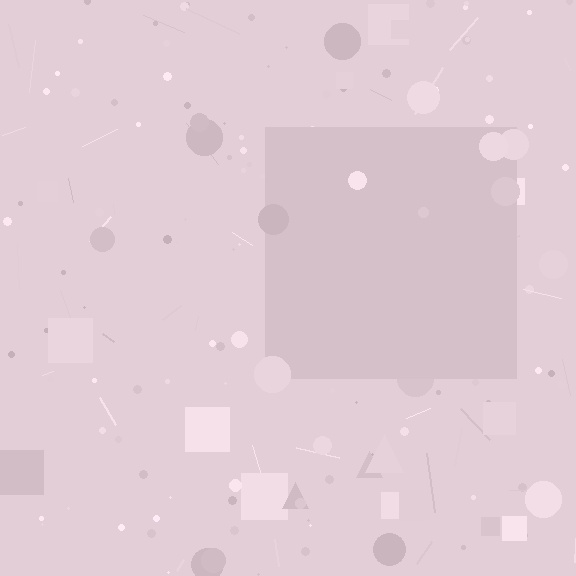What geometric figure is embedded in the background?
A square is embedded in the background.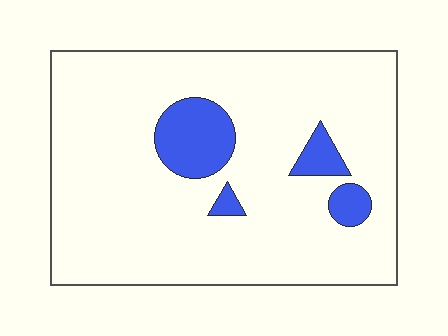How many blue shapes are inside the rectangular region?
4.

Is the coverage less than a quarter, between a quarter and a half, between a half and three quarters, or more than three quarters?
Less than a quarter.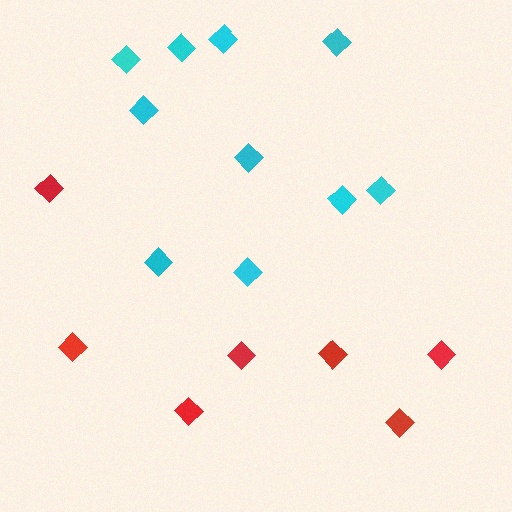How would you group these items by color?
There are 2 groups: one group of red diamonds (7) and one group of cyan diamonds (10).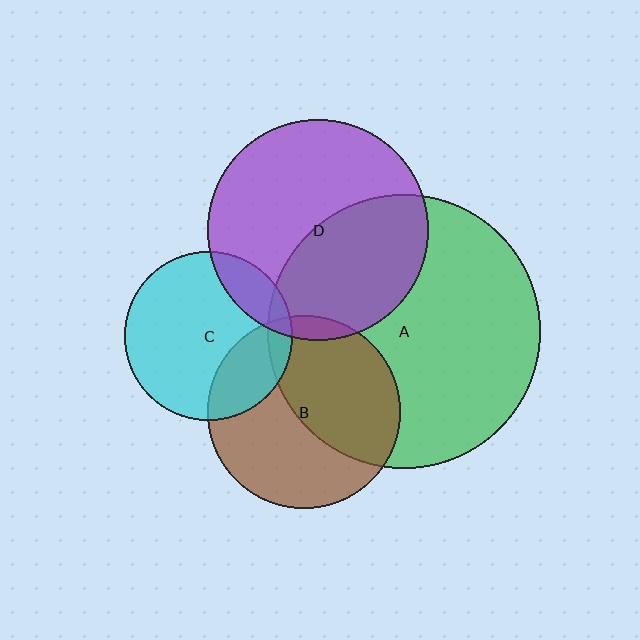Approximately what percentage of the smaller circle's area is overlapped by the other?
Approximately 50%.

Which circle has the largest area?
Circle A (green).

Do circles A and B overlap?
Yes.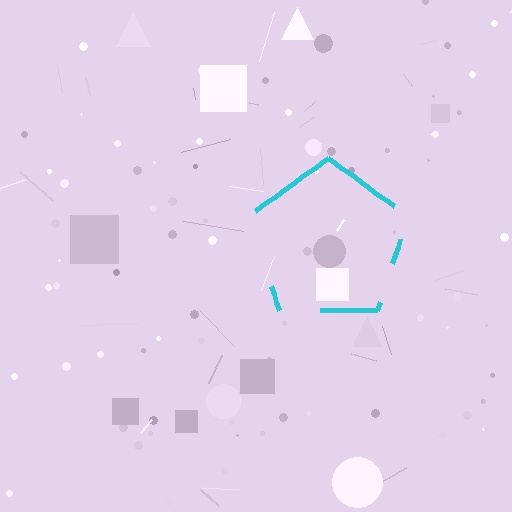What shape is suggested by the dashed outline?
The dashed outline suggests a pentagon.